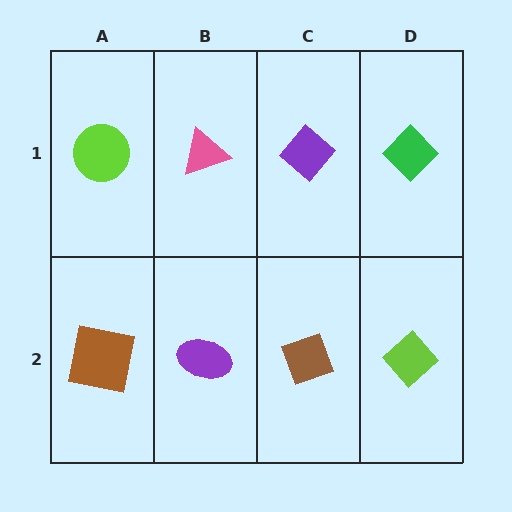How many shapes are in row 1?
4 shapes.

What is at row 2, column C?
A brown diamond.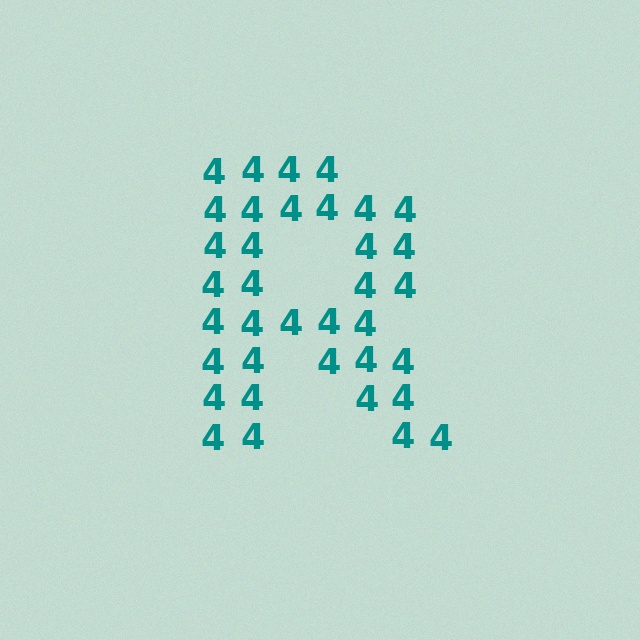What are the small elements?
The small elements are digit 4's.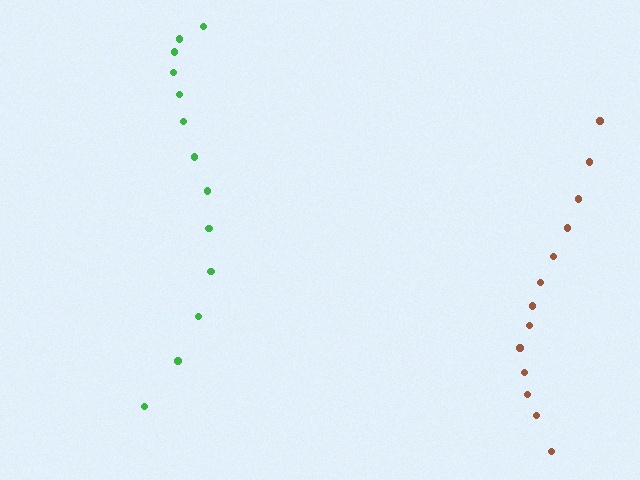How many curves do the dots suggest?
There are 2 distinct paths.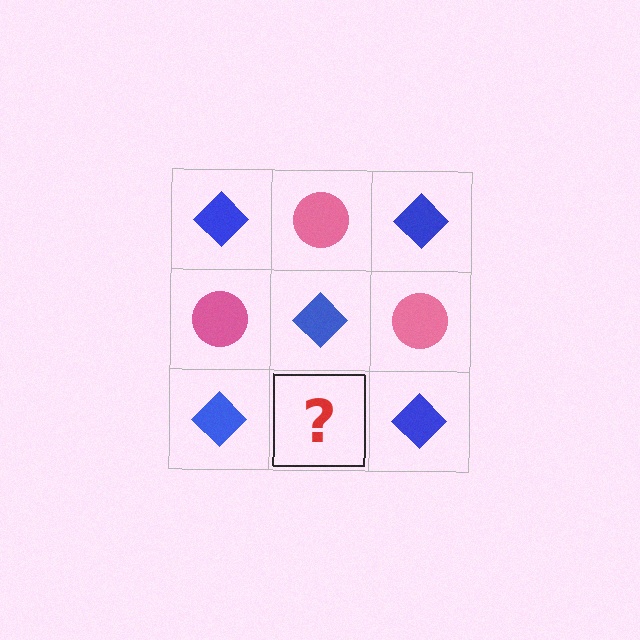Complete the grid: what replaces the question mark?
The question mark should be replaced with a pink circle.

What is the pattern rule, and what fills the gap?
The rule is that it alternates blue diamond and pink circle in a checkerboard pattern. The gap should be filled with a pink circle.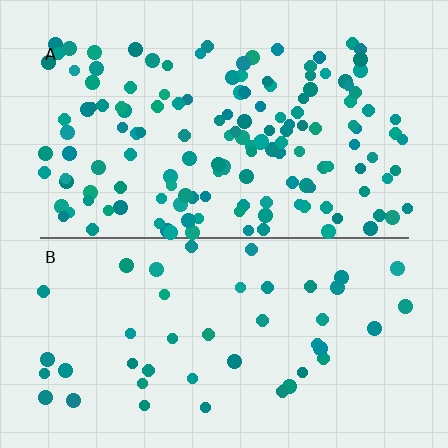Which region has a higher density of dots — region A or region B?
A (the top).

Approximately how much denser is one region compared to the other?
Approximately 3.3× — region A over region B.